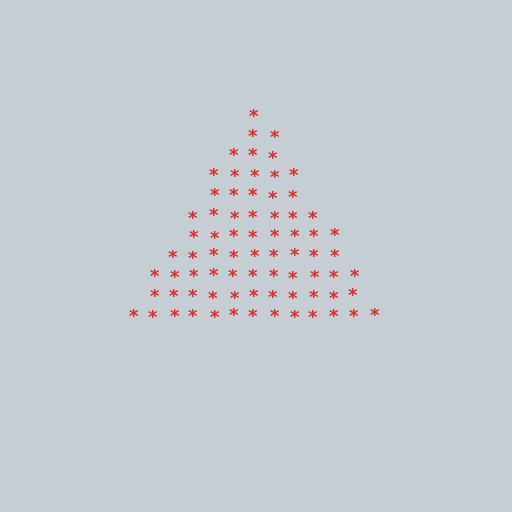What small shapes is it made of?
It is made of small asterisks.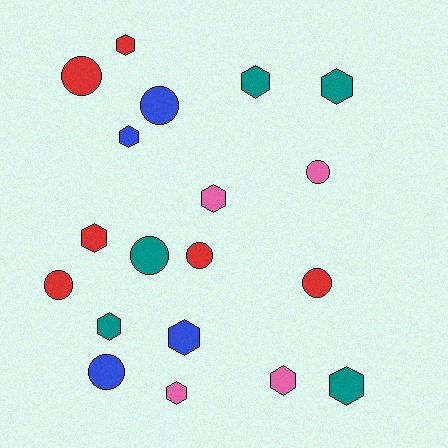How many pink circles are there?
There is 1 pink circle.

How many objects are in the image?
There are 19 objects.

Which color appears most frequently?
Red, with 6 objects.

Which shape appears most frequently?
Hexagon, with 11 objects.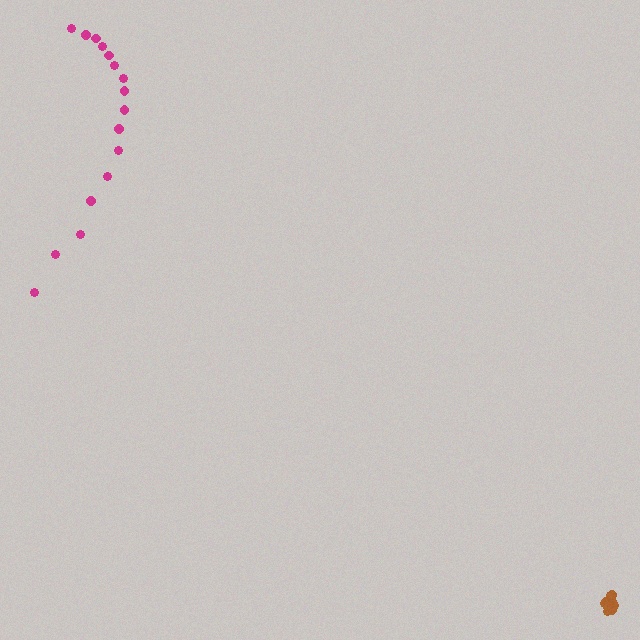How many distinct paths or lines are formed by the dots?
There are 2 distinct paths.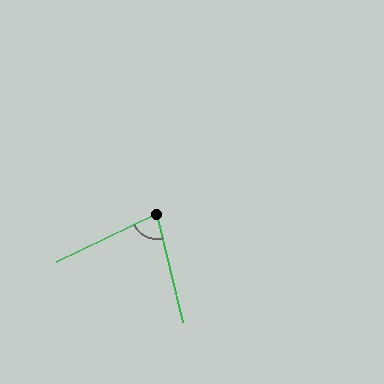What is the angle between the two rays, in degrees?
Approximately 77 degrees.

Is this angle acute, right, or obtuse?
It is acute.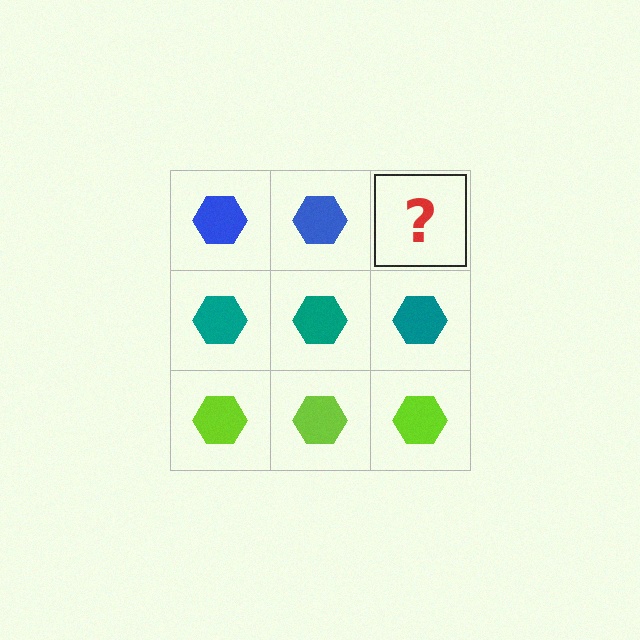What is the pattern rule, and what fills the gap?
The rule is that each row has a consistent color. The gap should be filled with a blue hexagon.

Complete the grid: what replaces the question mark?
The question mark should be replaced with a blue hexagon.